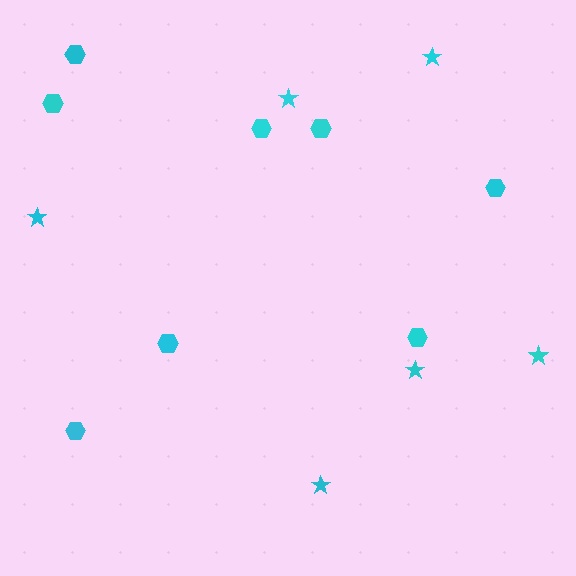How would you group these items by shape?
There are 2 groups: one group of hexagons (8) and one group of stars (6).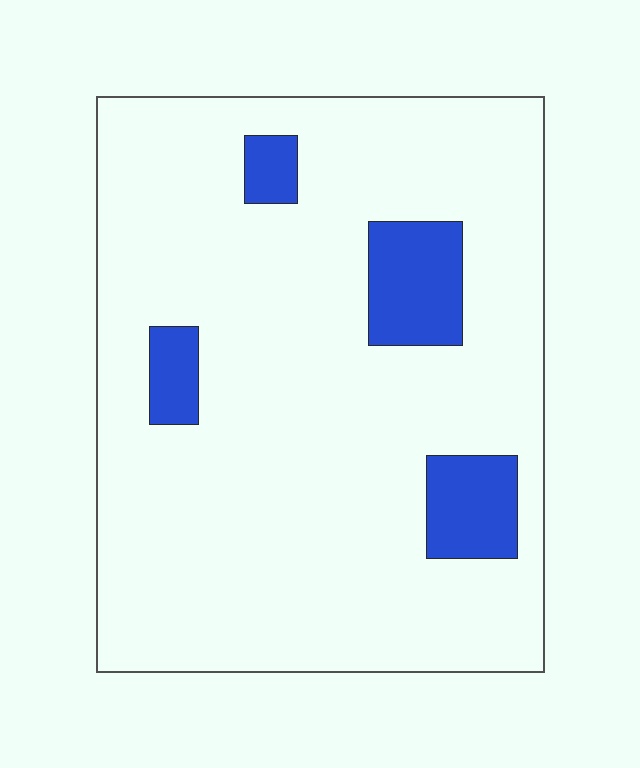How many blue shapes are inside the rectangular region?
4.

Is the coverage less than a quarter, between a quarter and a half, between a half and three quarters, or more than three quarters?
Less than a quarter.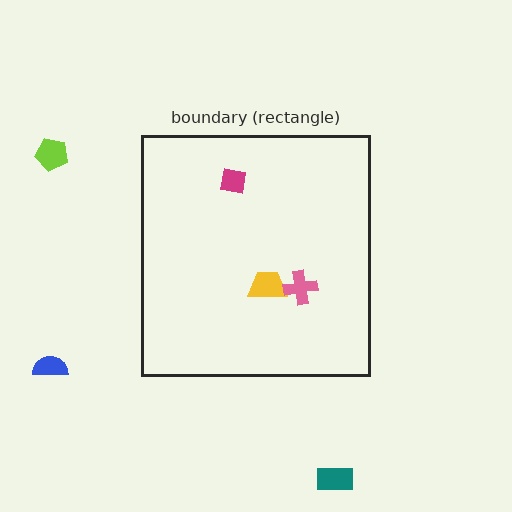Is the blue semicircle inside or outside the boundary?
Outside.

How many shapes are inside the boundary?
3 inside, 3 outside.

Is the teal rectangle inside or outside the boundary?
Outside.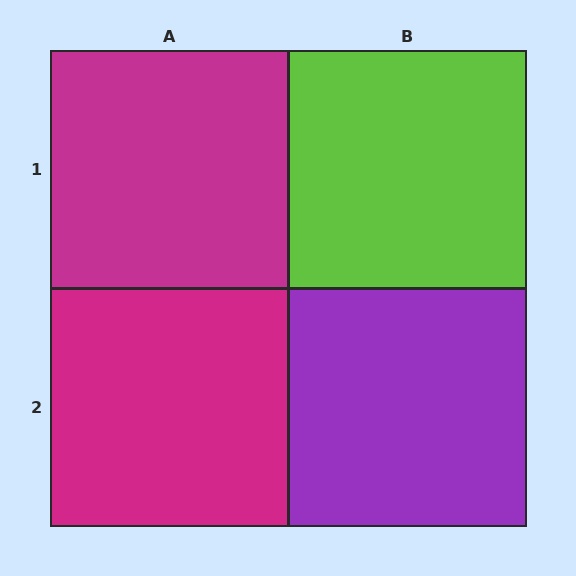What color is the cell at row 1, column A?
Magenta.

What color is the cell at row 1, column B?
Lime.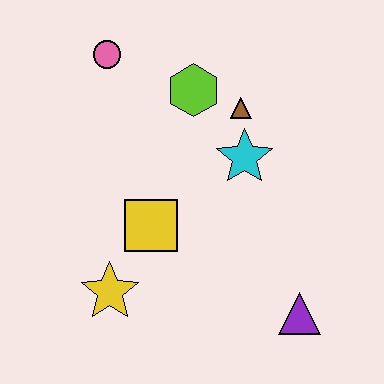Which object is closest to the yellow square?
The yellow star is closest to the yellow square.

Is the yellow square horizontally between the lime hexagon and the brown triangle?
No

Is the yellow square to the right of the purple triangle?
No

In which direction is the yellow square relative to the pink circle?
The yellow square is below the pink circle.